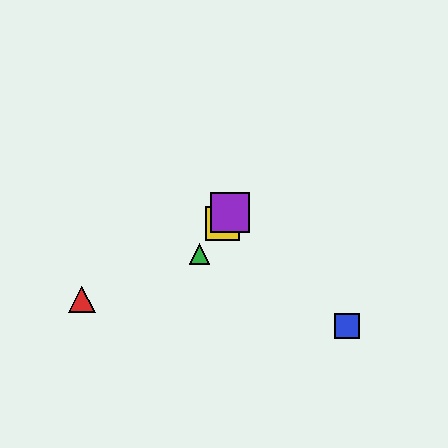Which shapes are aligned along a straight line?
The green triangle, the yellow square, the purple square are aligned along a straight line.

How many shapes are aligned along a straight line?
3 shapes (the green triangle, the yellow square, the purple square) are aligned along a straight line.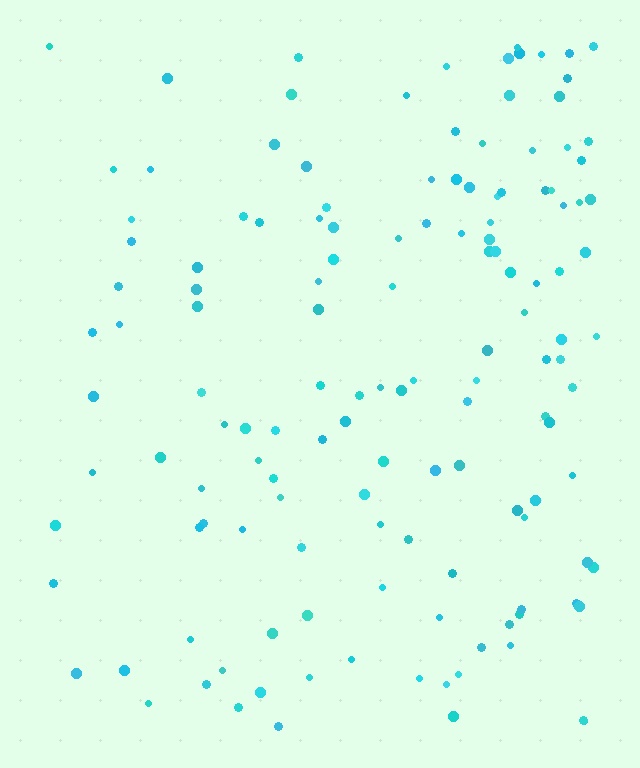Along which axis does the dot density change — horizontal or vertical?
Horizontal.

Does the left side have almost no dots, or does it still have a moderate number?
Still a moderate number, just noticeably fewer than the right.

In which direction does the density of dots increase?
From left to right, with the right side densest.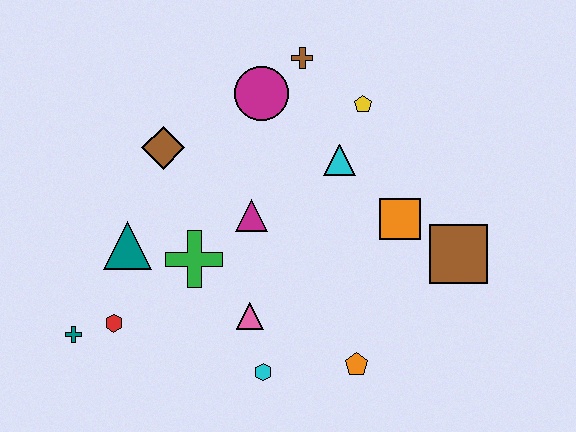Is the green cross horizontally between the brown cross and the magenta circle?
No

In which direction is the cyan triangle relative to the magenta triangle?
The cyan triangle is to the right of the magenta triangle.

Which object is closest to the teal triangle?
The green cross is closest to the teal triangle.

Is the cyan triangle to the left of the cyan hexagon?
No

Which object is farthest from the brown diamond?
The brown square is farthest from the brown diamond.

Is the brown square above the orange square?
No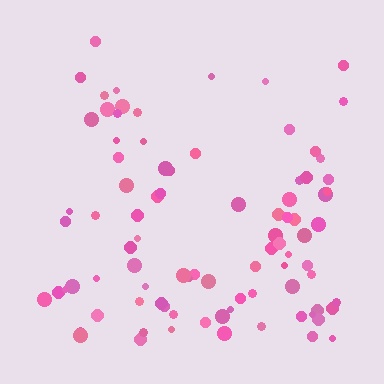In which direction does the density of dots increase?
From top to bottom, with the bottom side densest.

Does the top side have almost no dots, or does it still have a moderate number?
Still a moderate number, just noticeably fewer than the bottom.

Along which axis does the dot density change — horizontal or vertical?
Vertical.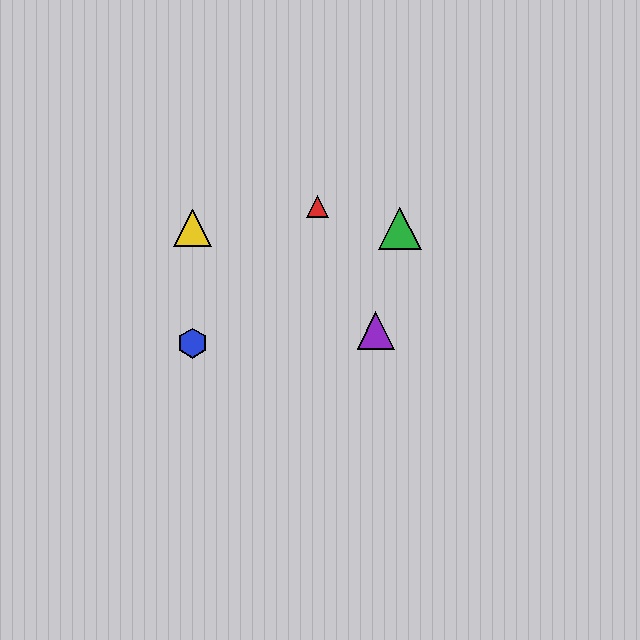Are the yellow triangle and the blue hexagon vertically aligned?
Yes, both are at x≈192.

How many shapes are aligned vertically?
2 shapes (the blue hexagon, the yellow triangle) are aligned vertically.